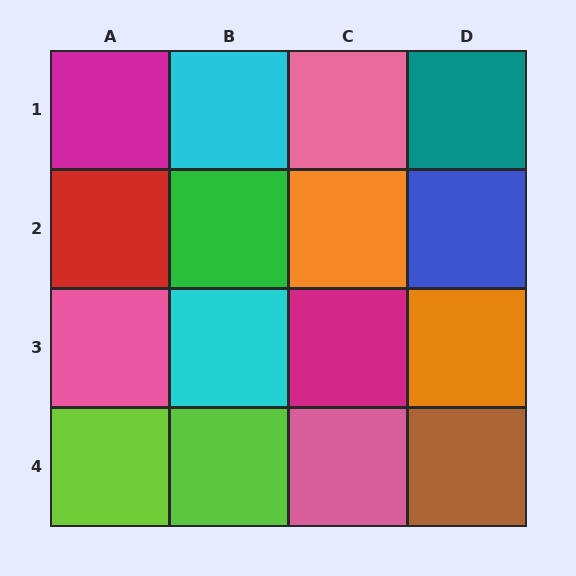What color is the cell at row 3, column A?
Pink.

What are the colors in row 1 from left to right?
Magenta, cyan, pink, teal.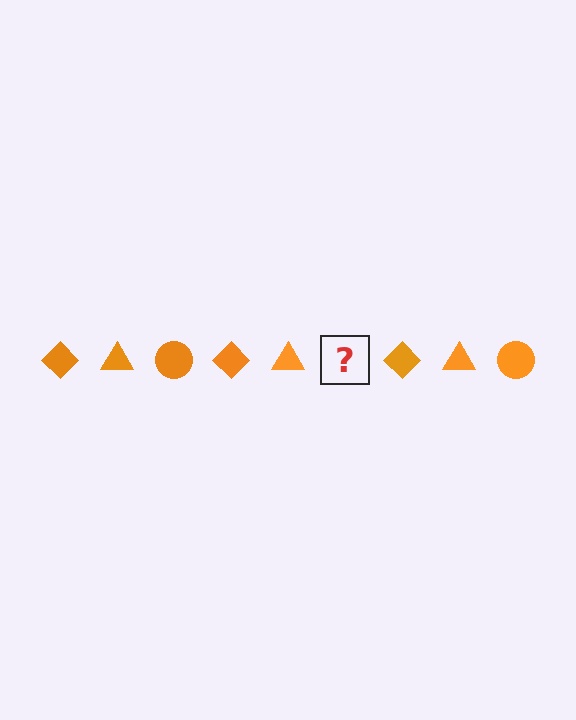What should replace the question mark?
The question mark should be replaced with an orange circle.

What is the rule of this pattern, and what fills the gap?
The rule is that the pattern cycles through diamond, triangle, circle shapes in orange. The gap should be filled with an orange circle.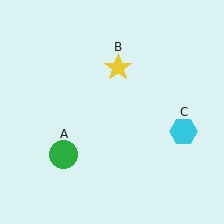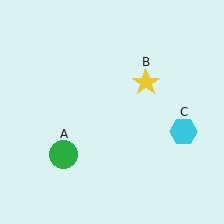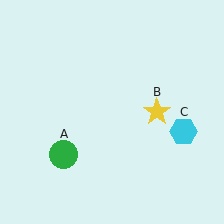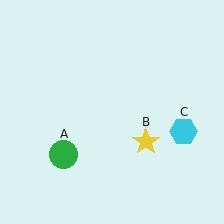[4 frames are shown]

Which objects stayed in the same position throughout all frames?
Green circle (object A) and cyan hexagon (object C) remained stationary.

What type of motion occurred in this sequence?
The yellow star (object B) rotated clockwise around the center of the scene.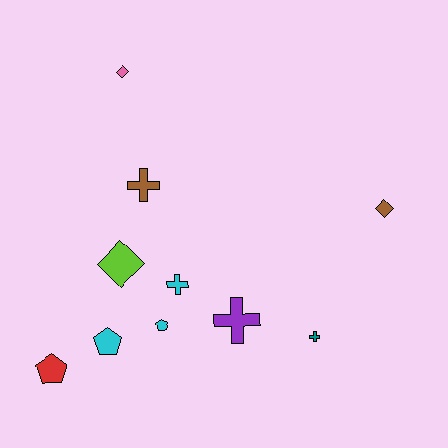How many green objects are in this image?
There are no green objects.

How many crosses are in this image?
There are 4 crosses.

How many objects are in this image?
There are 10 objects.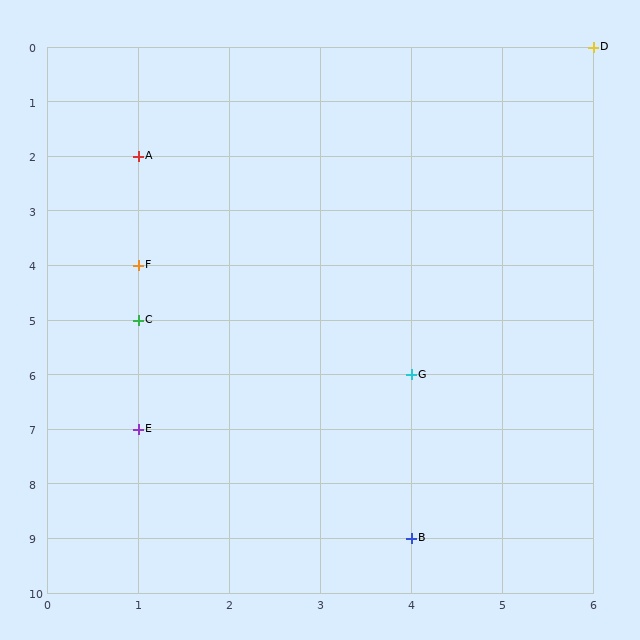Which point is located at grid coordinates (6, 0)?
Point D is at (6, 0).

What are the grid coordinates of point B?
Point B is at grid coordinates (4, 9).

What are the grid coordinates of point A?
Point A is at grid coordinates (1, 2).